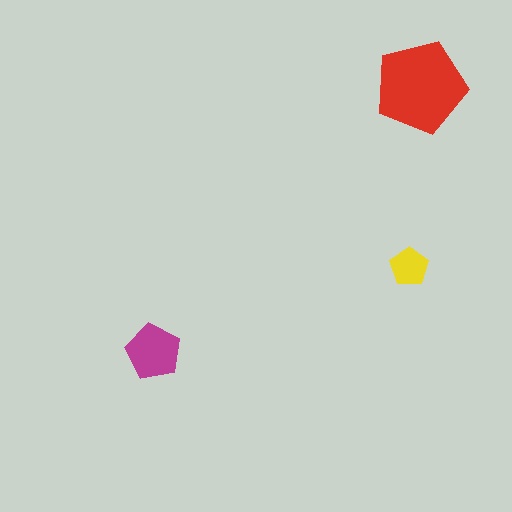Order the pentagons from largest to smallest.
the red one, the magenta one, the yellow one.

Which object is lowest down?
The magenta pentagon is bottommost.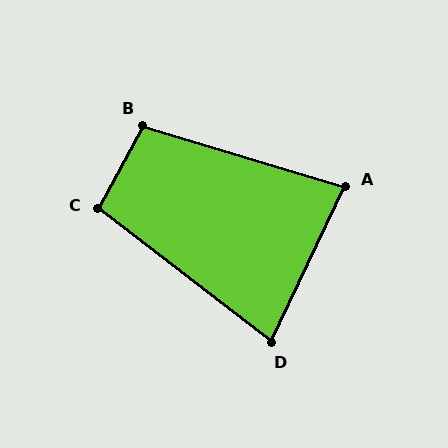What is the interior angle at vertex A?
Approximately 81 degrees (acute).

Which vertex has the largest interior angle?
B, at approximately 102 degrees.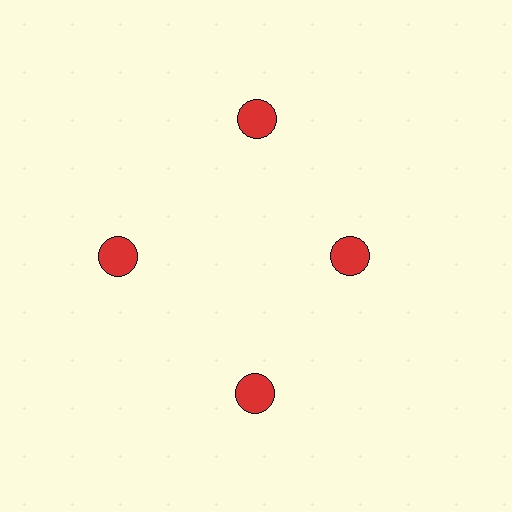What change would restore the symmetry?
The symmetry would be restored by moving it outward, back onto the ring so that all 4 circles sit at equal angles and equal distance from the center.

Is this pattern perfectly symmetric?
No. The 4 red circles are arranged in a ring, but one element near the 3 o'clock position is pulled inward toward the center, breaking the 4-fold rotational symmetry.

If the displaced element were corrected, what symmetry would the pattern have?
It would have 4-fold rotational symmetry — the pattern would map onto itself every 90 degrees.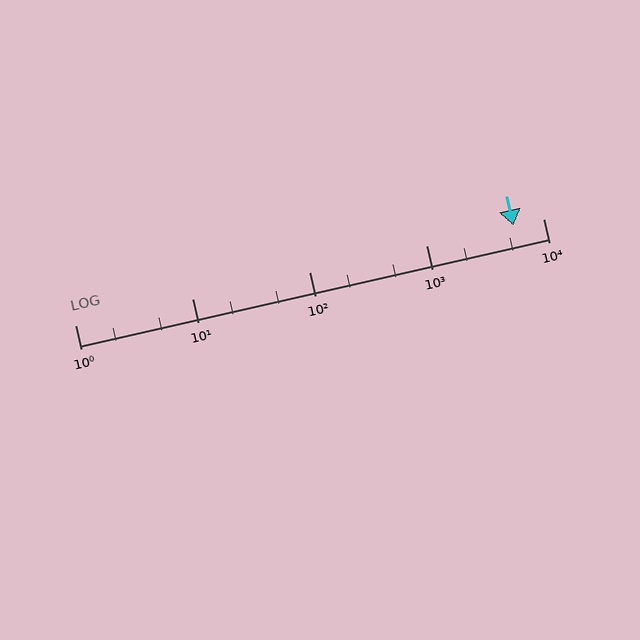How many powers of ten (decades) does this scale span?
The scale spans 4 decades, from 1 to 10000.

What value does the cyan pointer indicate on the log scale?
The pointer indicates approximately 5600.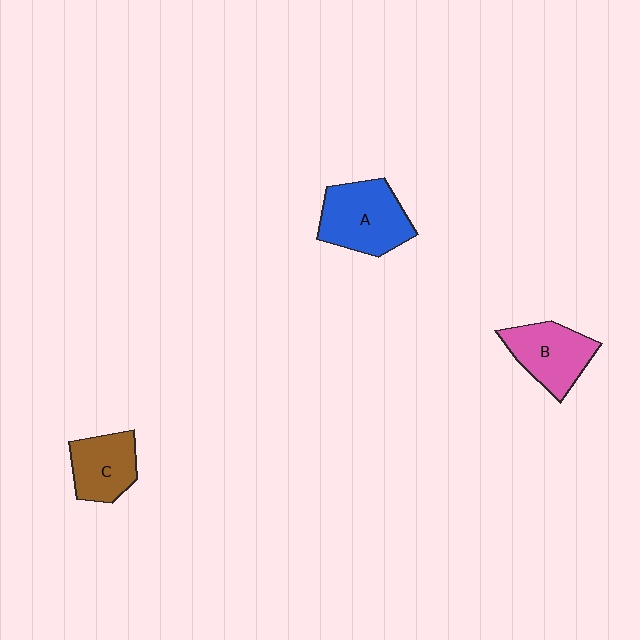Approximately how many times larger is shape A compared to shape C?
Approximately 1.4 times.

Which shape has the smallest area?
Shape C (brown).